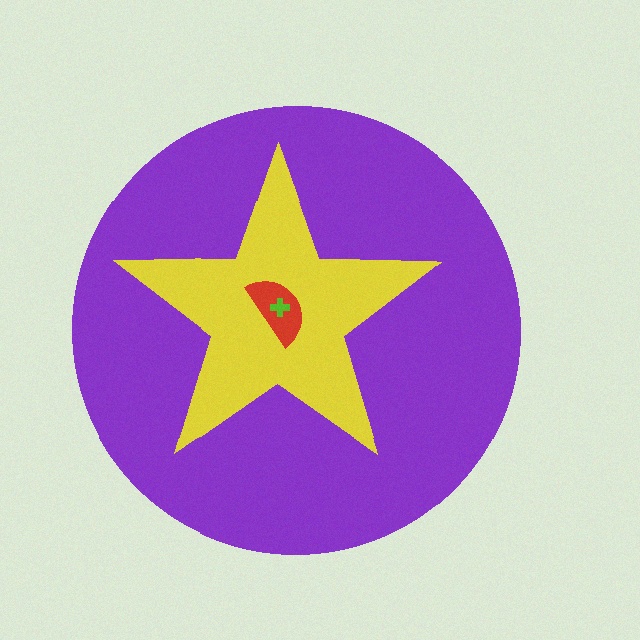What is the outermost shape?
The purple circle.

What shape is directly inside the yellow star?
The red semicircle.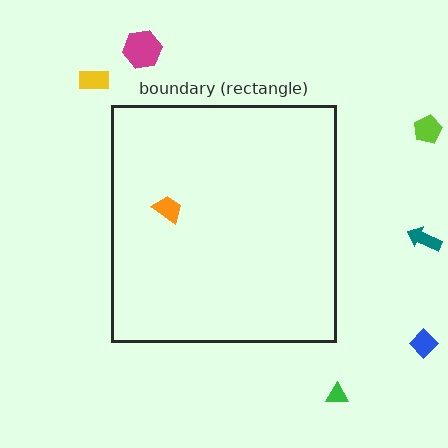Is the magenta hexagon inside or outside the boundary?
Outside.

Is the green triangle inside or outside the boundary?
Outside.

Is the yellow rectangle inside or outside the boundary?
Outside.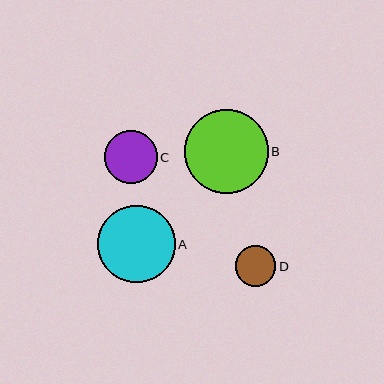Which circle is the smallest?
Circle D is the smallest with a size of approximately 41 pixels.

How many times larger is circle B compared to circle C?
Circle B is approximately 1.6 times the size of circle C.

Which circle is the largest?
Circle B is the largest with a size of approximately 84 pixels.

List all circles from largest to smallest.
From largest to smallest: B, A, C, D.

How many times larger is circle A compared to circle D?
Circle A is approximately 1.9 times the size of circle D.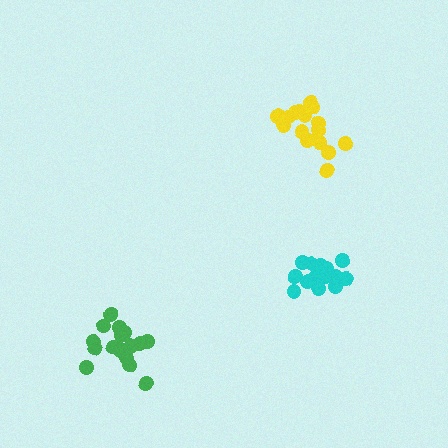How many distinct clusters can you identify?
There are 3 distinct clusters.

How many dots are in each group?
Group 1: 18 dots, Group 2: 16 dots, Group 3: 17 dots (51 total).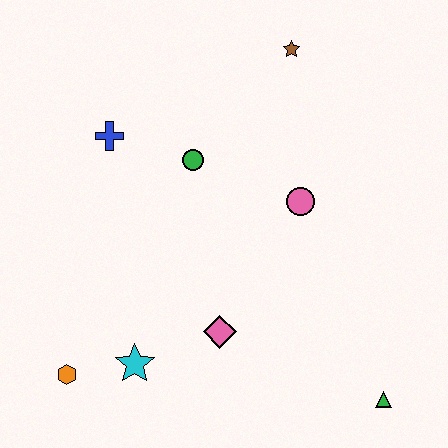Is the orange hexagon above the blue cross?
No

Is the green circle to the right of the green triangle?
No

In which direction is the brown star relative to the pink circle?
The brown star is above the pink circle.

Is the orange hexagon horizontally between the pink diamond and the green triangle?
No